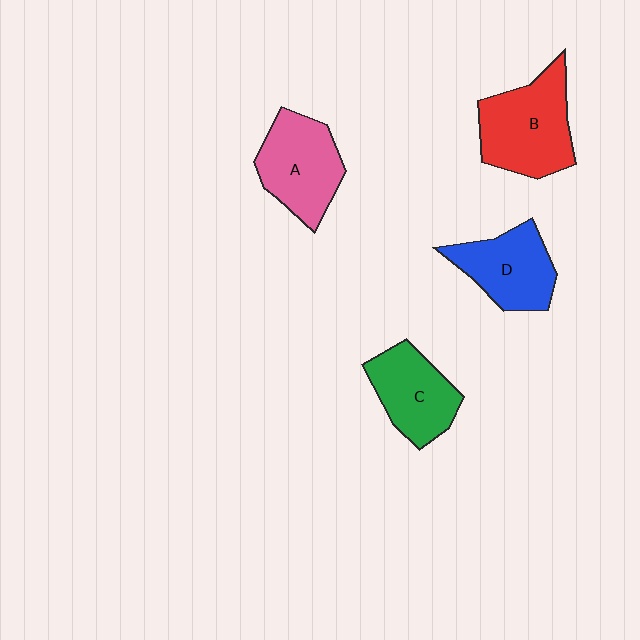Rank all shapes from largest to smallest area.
From largest to smallest: B (red), A (pink), D (blue), C (green).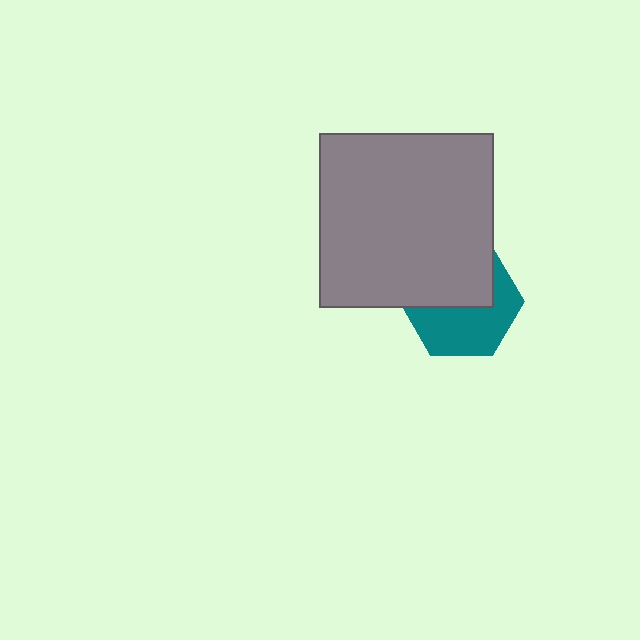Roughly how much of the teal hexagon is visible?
About half of it is visible (roughly 53%).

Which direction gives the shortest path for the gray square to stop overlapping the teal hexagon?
Moving up gives the shortest separation.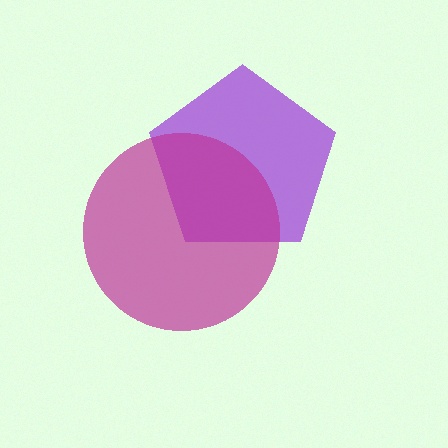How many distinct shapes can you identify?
There are 2 distinct shapes: a purple pentagon, a magenta circle.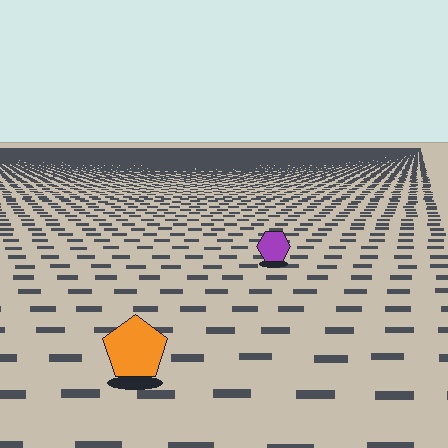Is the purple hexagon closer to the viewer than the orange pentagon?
No. The orange pentagon is closer — you can tell from the texture gradient: the ground texture is coarser near it.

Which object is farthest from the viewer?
The purple hexagon is farthest from the viewer. It appears smaller and the ground texture around it is denser.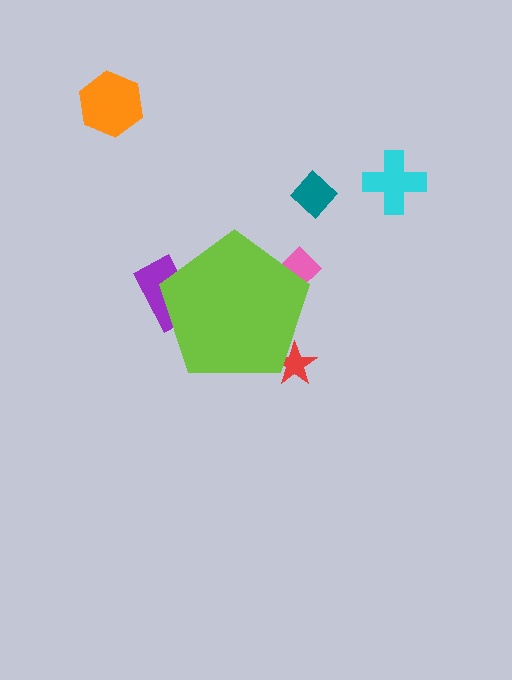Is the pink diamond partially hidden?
Yes, the pink diamond is partially hidden behind the lime pentagon.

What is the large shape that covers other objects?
A lime pentagon.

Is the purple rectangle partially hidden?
Yes, the purple rectangle is partially hidden behind the lime pentagon.